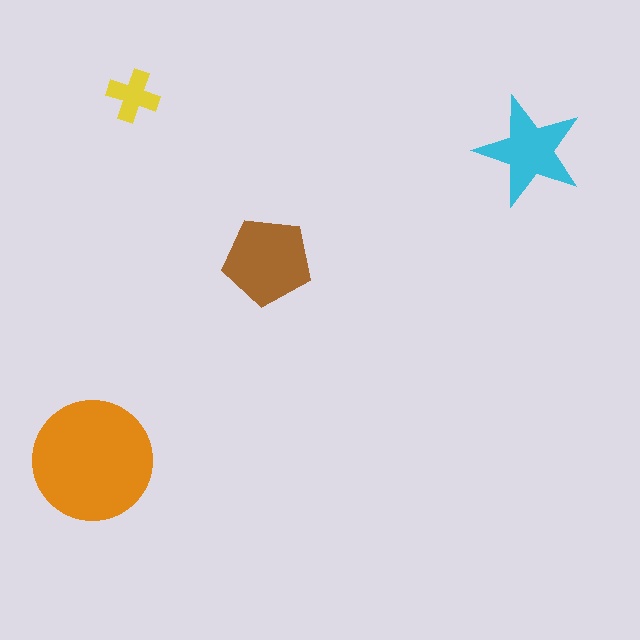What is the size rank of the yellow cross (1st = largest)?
4th.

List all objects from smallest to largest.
The yellow cross, the cyan star, the brown pentagon, the orange circle.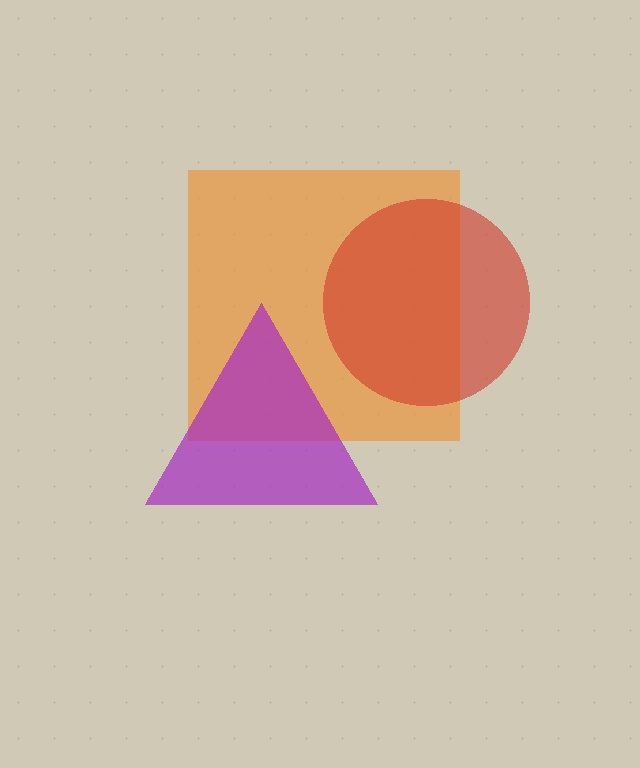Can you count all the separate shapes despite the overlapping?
Yes, there are 3 separate shapes.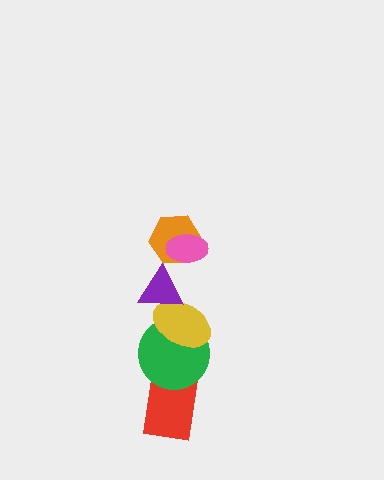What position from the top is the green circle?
The green circle is 5th from the top.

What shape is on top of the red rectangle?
The green circle is on top of the red rectangle.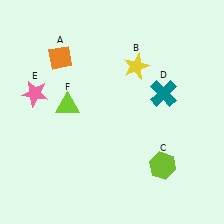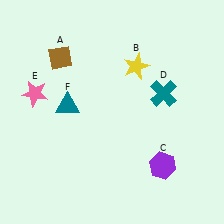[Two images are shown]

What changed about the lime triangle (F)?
In Image 1, F is lime. In Image 2, it changed to teal.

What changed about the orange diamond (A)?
In Image 1, A is orange. In Image 2, it changed to brown.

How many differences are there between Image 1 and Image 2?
There are 3 differences between the two images.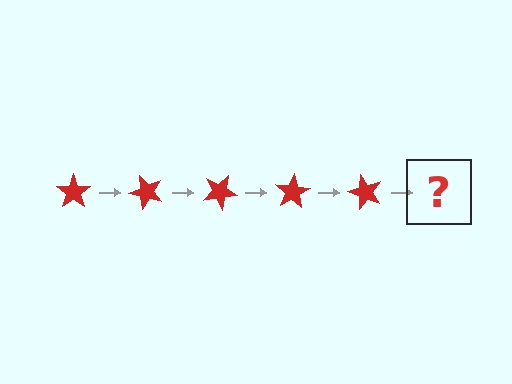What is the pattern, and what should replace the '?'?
The pattern is that the star rotates 50 degrees each step. The '?' should be a red star rotated 250 degrees.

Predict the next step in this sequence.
The next step is a red star rotated 250 degrees.